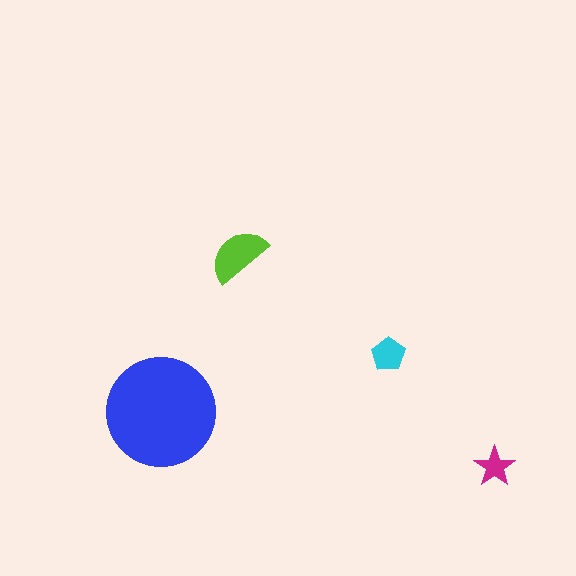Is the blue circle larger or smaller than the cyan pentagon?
Larger.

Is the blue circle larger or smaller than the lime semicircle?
Larger.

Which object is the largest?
The blue circle.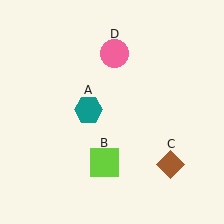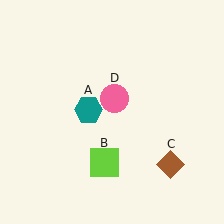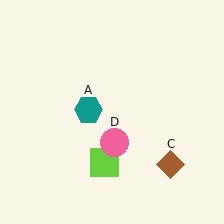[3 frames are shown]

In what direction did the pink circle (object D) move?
The pink circle (object D) moved down.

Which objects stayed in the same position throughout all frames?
Teal hexagon (object A) and lime square (object B) and brown diamond (object C) remained stationary.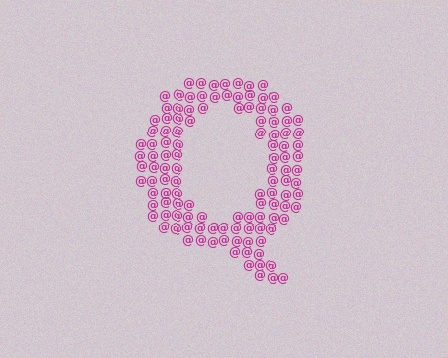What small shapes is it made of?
It is made of small at signs.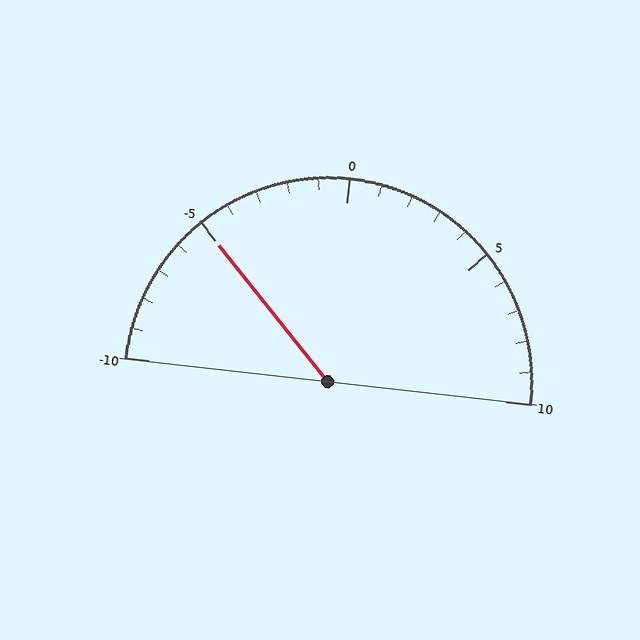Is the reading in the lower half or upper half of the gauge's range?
The reading is in the lower half of the range (-10 to 10).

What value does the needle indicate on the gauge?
The needle indicates approximately -5.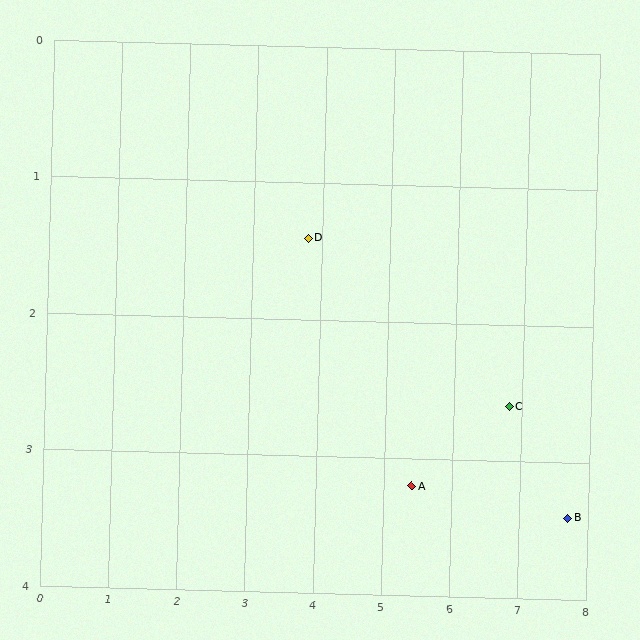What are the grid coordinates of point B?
Point B is at approximately (7.7, 3.4).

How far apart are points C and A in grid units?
Points C and A are about 1.5 grid units apart.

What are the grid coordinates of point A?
Point A is at approximately (5.4, 3.2).